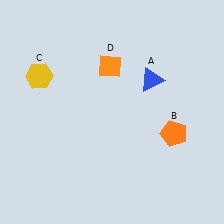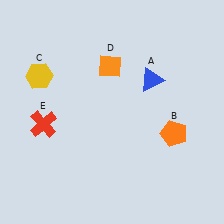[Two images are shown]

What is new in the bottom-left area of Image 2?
A red cross (E) was added in the bottom-left area of Image 2.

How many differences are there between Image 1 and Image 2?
There is 1 difference between the two images.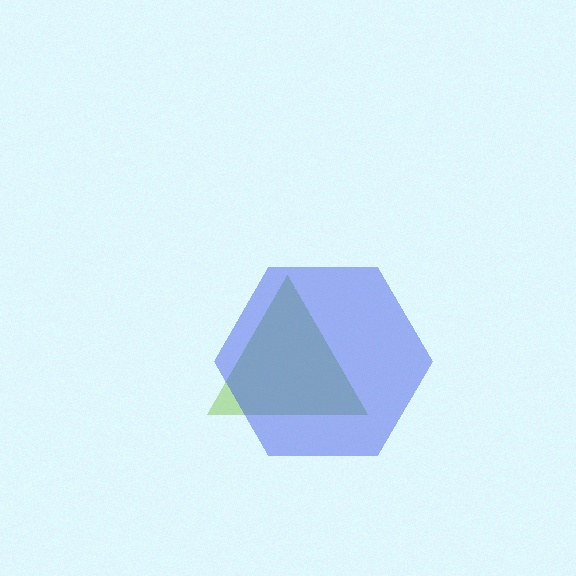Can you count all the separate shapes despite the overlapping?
Yes, there are 2 separate shapes.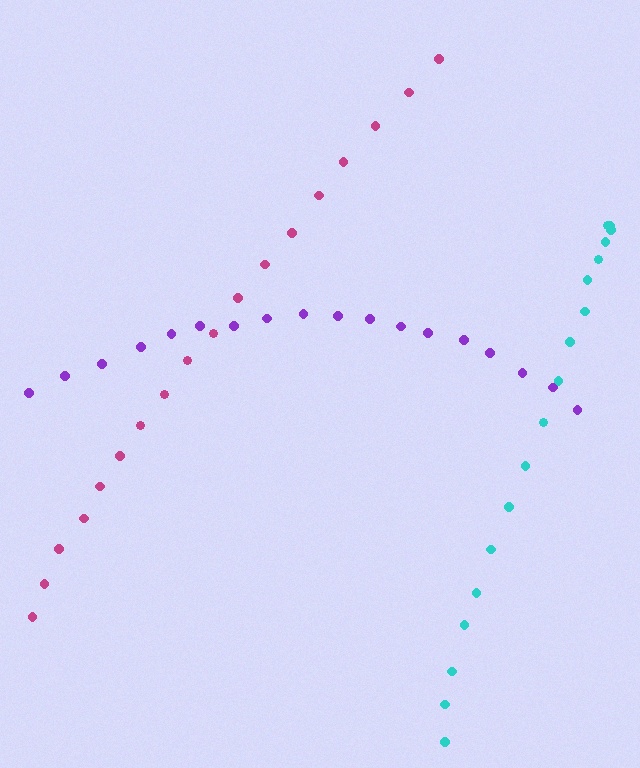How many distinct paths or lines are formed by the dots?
There are 3 distinct paths.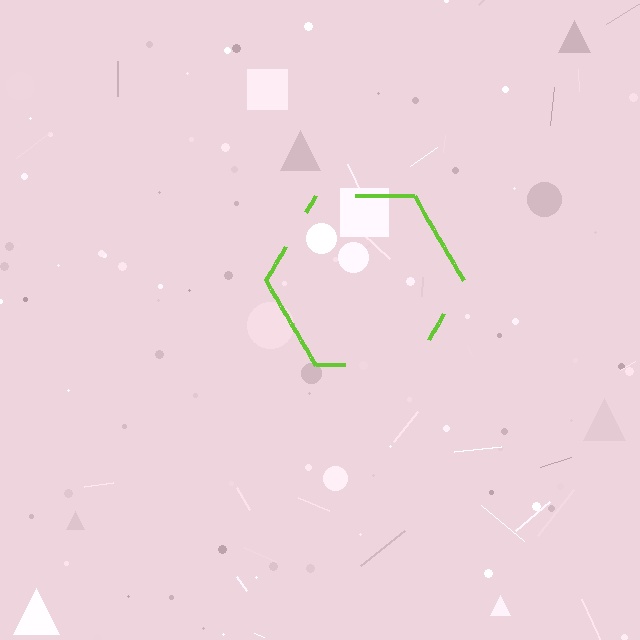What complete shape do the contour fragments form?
The contour fragments form a hexagon.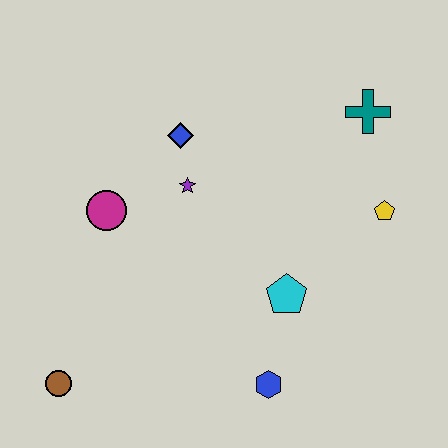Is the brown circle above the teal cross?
No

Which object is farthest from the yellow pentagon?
The brown circle is farthest from the yellow pentagon.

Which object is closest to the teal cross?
The yellow pentagon is closest to the teal cross.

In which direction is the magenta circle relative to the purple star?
The magenta circle is to the left of the purple star.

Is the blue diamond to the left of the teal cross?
Yes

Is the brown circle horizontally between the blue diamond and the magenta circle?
No